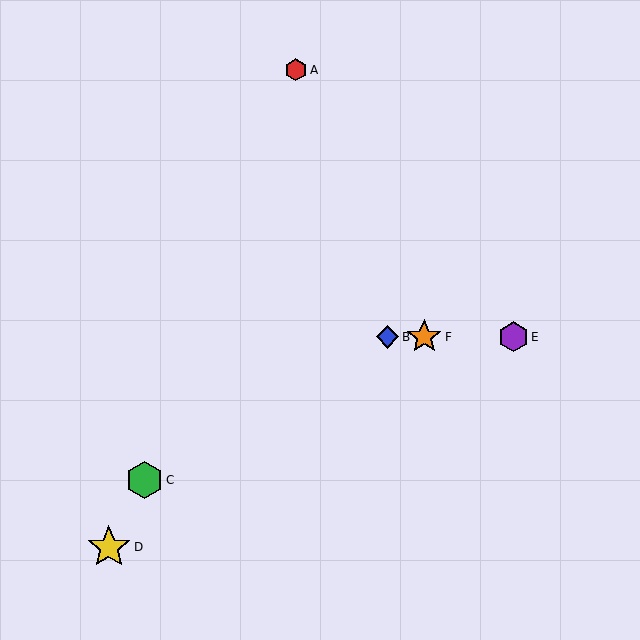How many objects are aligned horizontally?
3 objects (B, E, F) are aligned horizontally.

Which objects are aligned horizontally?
Objects B, E, F are aligned horizontally.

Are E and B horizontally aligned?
Yes, both are at y≈337.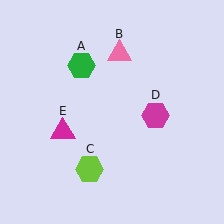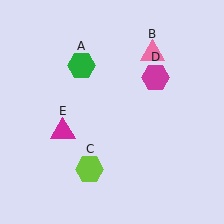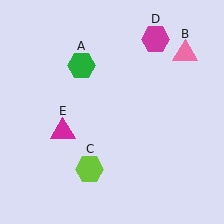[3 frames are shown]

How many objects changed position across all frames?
2 objects changed position: pink triangle (object B), magenta hexagon (object D).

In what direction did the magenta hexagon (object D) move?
The magenta hexagon (object D) moved up.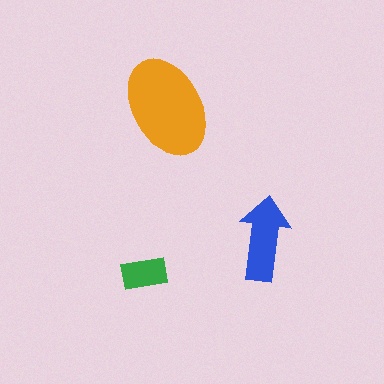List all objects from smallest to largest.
The green rectangle, the blue arrow, the orange ellipse.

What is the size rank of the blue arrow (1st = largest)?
2nd.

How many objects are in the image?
There are 3 objects in the image.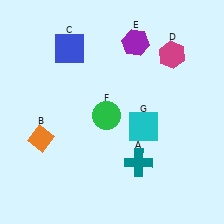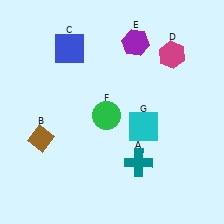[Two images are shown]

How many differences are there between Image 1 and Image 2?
There is 1 difference between the two images.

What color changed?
The diamond (B) changed from orange in Image 1 to brown in Image 2.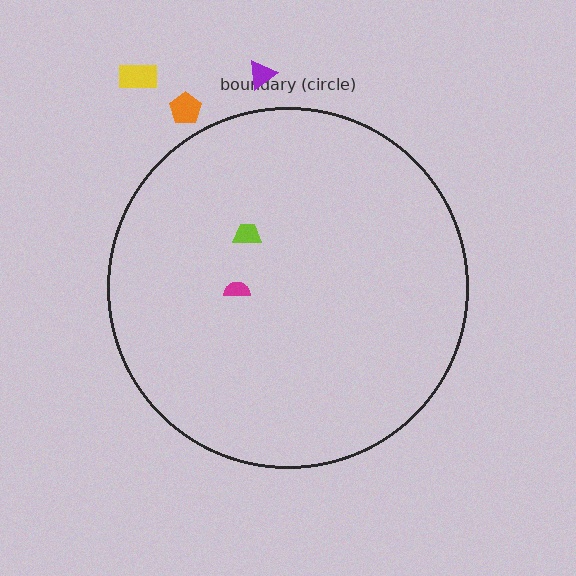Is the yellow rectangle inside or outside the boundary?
Outside.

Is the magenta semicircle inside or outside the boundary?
Inside.